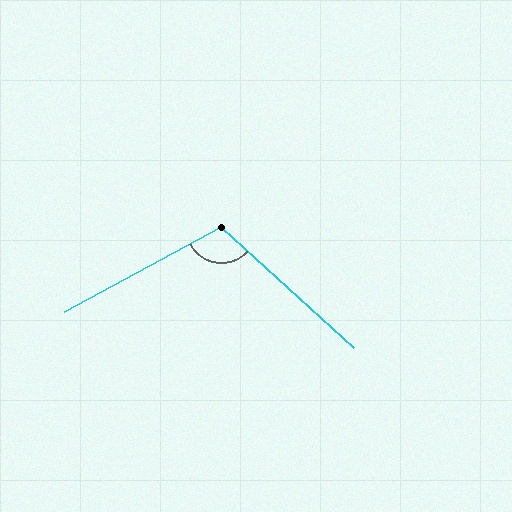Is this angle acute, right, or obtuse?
It is obtuse.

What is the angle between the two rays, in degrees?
Approximately 109 degrees.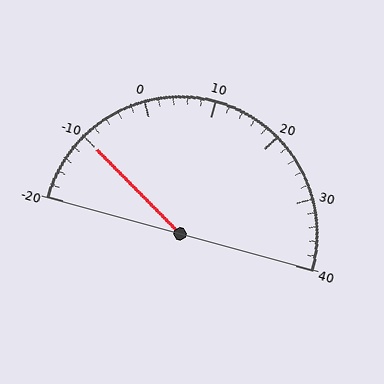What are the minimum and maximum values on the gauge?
The gauge ranges from -20 to 40.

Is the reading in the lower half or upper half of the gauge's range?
The reading is in the lower half of the range (-20 to 40).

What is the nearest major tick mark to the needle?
The nearest major tick mark is -10.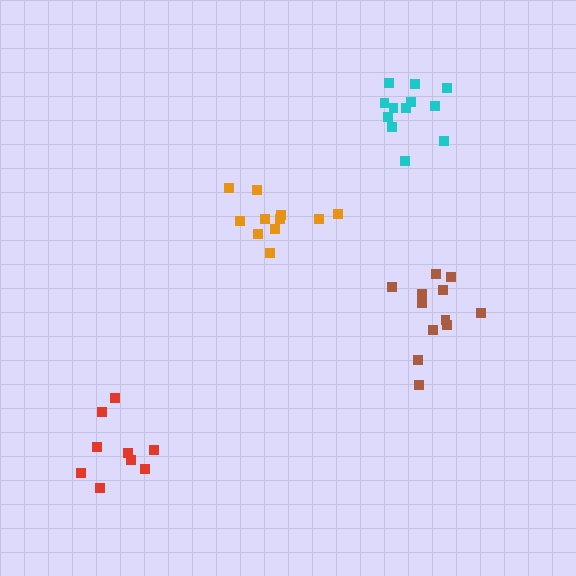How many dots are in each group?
Group 1: 12 dots, Group 2: 11 dots, Group 3: 9 dots, Group 4: 12 dots (44 total).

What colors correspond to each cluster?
The clusters are colored: brown, orange, red, cyan.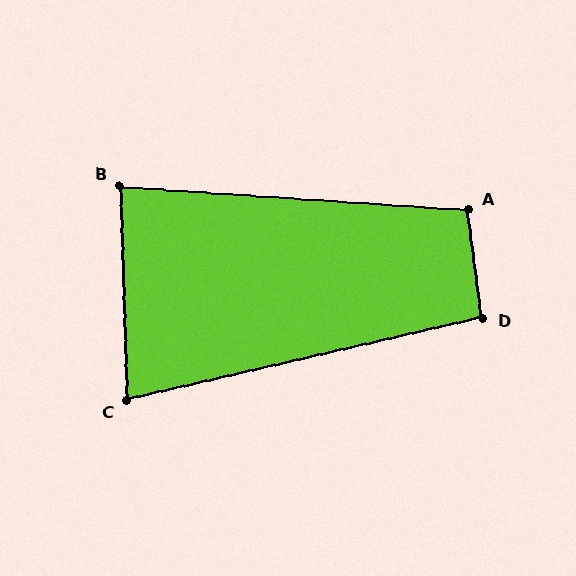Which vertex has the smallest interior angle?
C, at approximately 79 degrees.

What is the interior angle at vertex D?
Approximately 96 degrees (obtuse).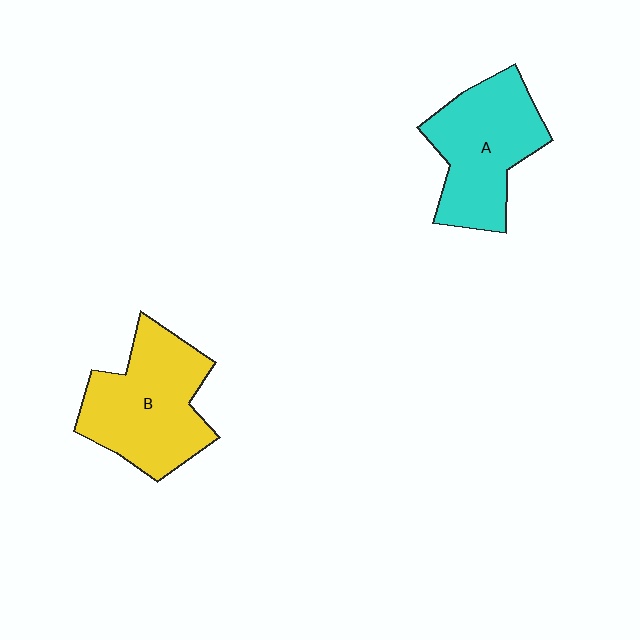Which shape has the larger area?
Shape B (yellow).